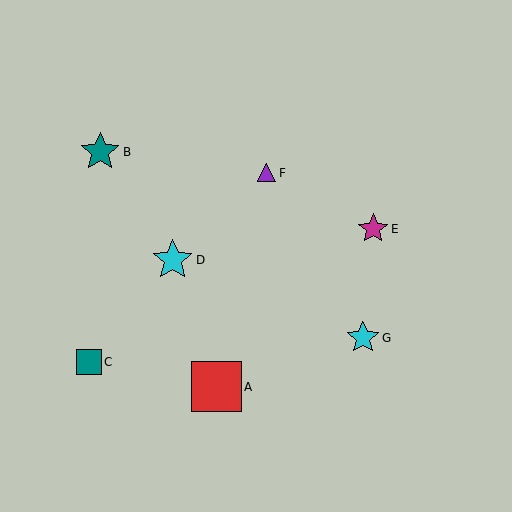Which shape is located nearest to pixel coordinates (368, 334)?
The cyan star (labeled G) at (363, 338) is nearest to that location.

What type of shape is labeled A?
Shape A is a red square.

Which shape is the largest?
The red square (labeled A) is the largest.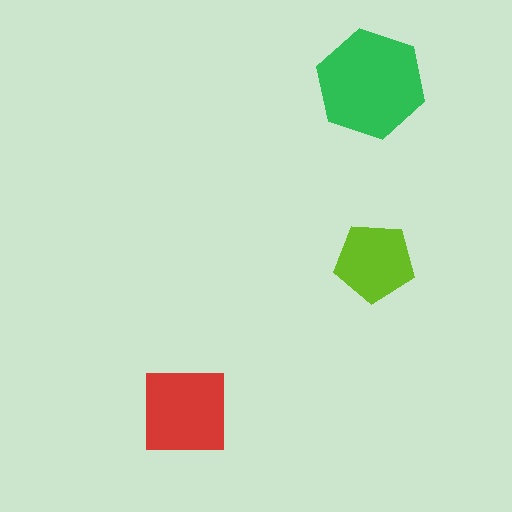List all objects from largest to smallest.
The green hexagon, the red square, the lime pentagon.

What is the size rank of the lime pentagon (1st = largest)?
3rd.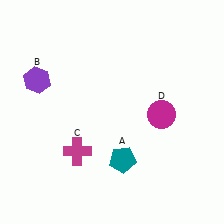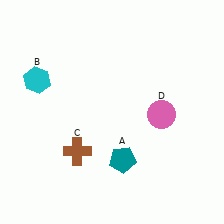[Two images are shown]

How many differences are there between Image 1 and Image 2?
There are 3 differences between the two images.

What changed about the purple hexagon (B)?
In Image 1, B is purple. In Image 2, it changed to cyan.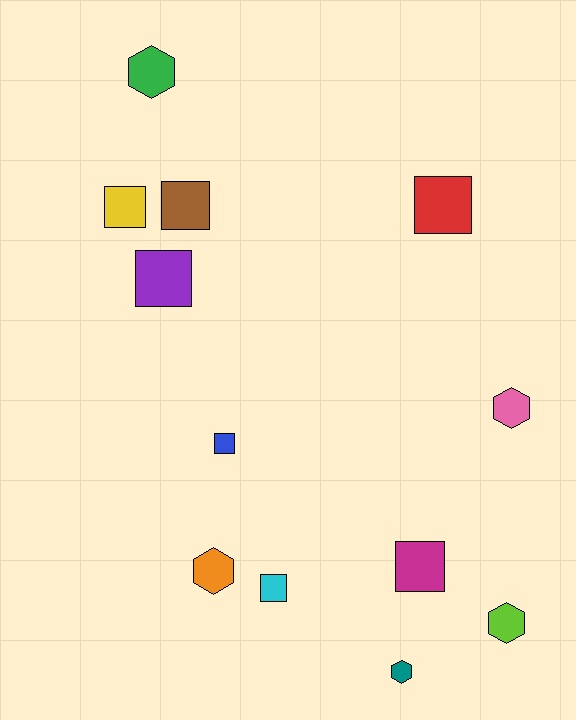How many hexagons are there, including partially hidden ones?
There are 5 hexagons.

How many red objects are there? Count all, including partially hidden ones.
There is 1 red object.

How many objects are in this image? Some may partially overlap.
There are 12 objects.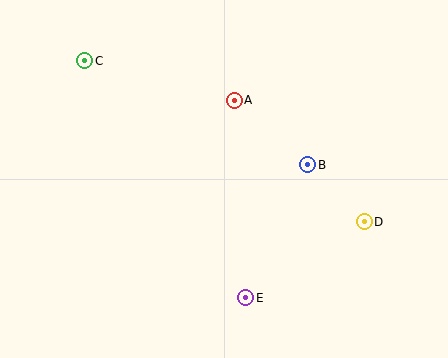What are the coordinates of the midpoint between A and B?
The midpoint between A and B is at (271, 132).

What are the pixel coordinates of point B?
Point B is at (308, 165).